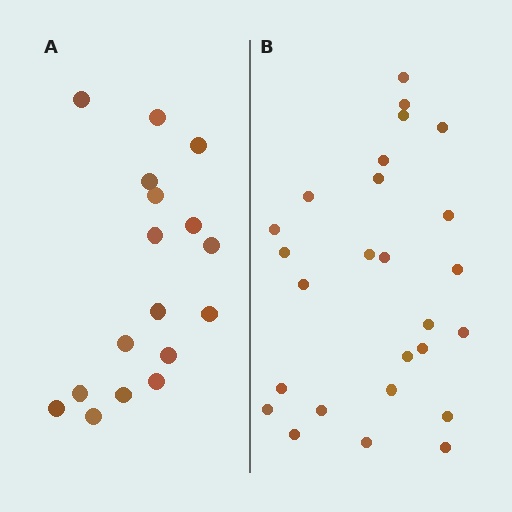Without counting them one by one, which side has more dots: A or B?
Region B (the right region) has more dots.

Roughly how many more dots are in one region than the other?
Region B has roughly 8 or so more dots than region A.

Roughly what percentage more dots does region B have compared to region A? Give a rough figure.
About 55% more.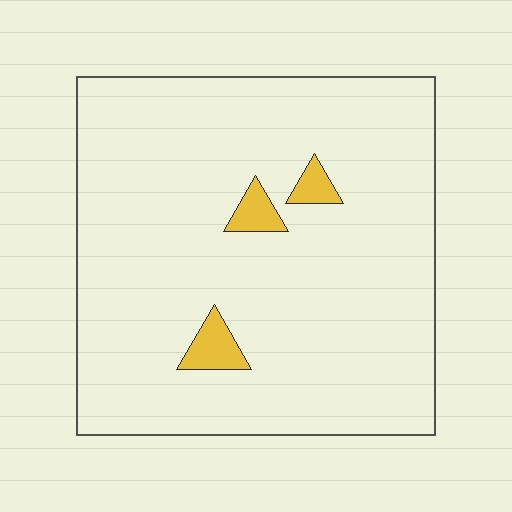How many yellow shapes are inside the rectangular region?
3.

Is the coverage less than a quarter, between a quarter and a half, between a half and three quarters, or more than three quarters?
Less than a quarter.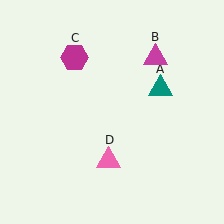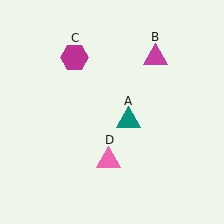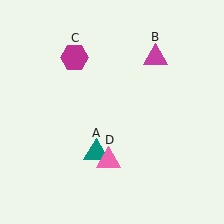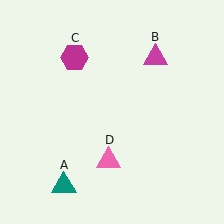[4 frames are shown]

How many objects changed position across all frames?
1 object changed position: teal triangle (object A).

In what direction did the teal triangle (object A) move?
The teal triangle (object A) moved down and to the left.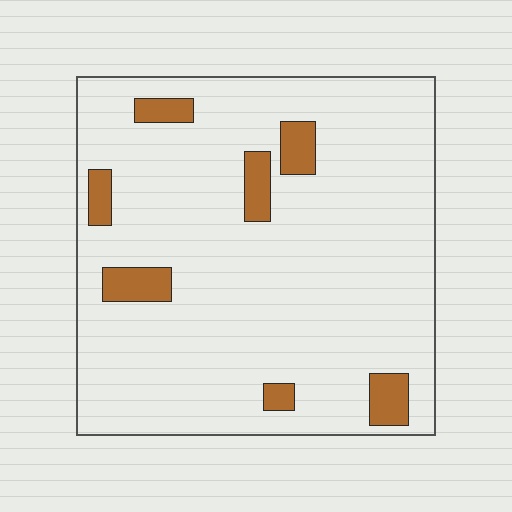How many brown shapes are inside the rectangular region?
7.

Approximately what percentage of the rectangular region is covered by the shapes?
Approximately 10%.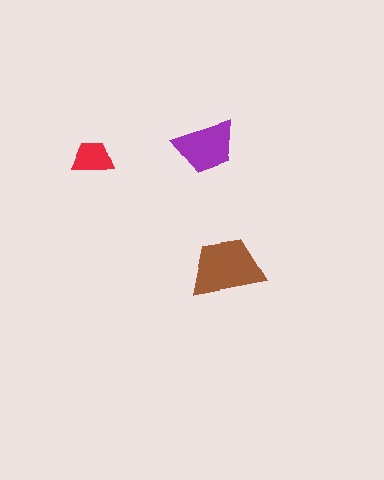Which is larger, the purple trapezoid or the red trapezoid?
The purple one.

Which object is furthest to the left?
The red trapezoid is leftmost.